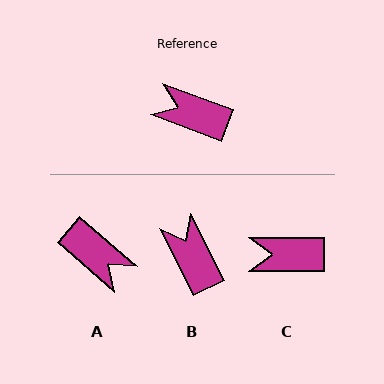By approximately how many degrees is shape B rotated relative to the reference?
Approximately 43 degrees clockwise.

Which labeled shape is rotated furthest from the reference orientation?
A, about 160 degrees away.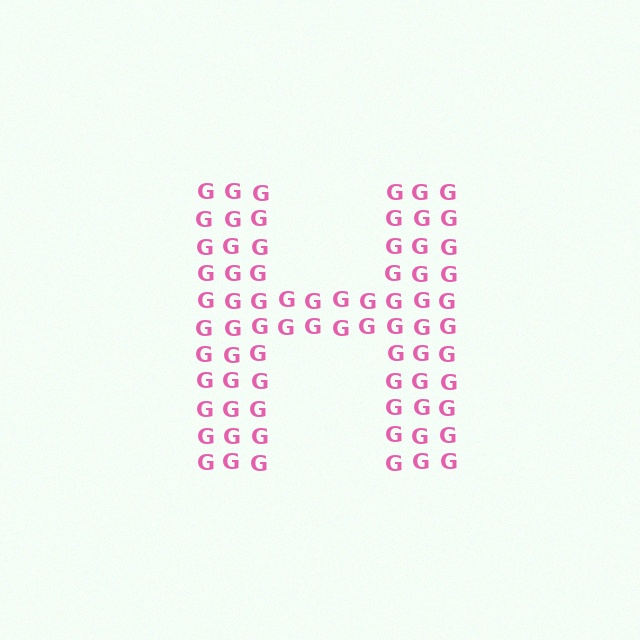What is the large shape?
The large shape is the letter H.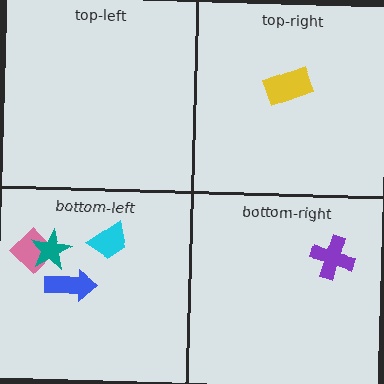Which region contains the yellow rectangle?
The top-right region.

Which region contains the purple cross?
The bottom-right region.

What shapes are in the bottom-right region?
The purple cross.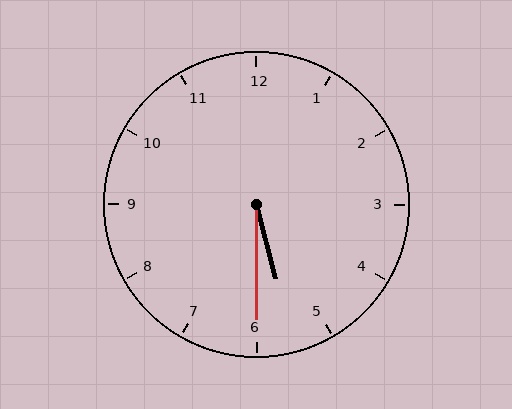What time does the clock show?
5:30.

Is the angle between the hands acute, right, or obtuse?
It is acute.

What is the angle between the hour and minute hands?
Approximately 15 degrees.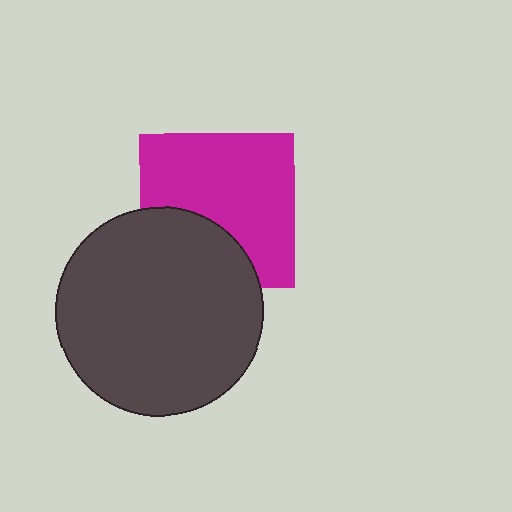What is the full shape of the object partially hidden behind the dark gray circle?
The partially hidden object is a magenta square.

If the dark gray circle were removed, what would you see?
You would see the complete magenta square.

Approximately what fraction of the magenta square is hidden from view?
Roughly 33% of the magenta square is hidden behind the dark gray circle.